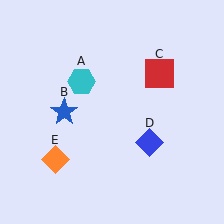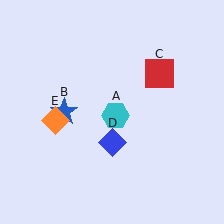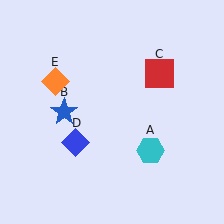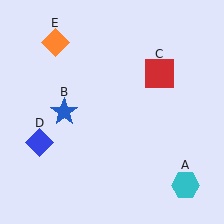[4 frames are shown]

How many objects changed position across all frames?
3 objects changed position: cyan hexagon (object A), blue diamond (object D), orange diamond (object E).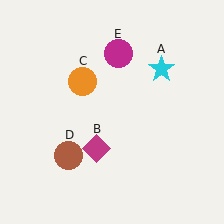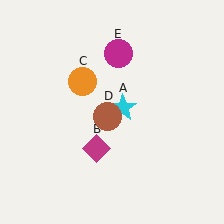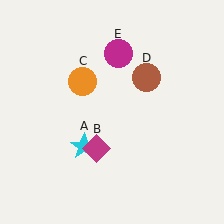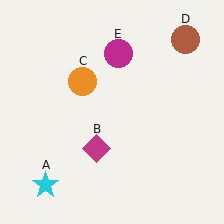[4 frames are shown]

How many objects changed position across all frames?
2 objects changed position: cyan star (object A), brown circle (object D).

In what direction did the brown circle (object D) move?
The brown circle (object D) moved up and to the right.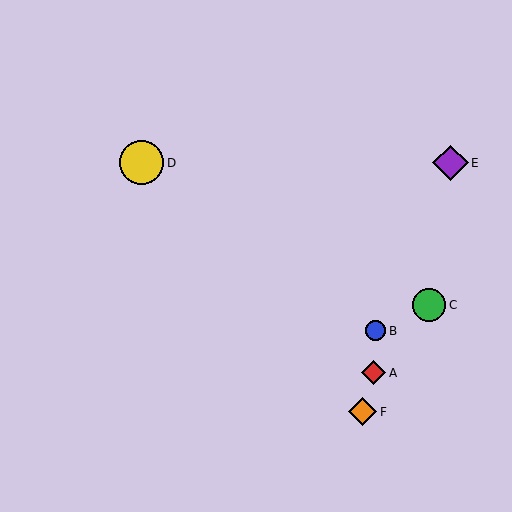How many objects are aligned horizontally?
2 objects (D, E) are aligned horizontally.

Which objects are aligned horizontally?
Objects D, E are aligned horizontally.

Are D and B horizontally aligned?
No, D is at y≈163 and B is at y≈331.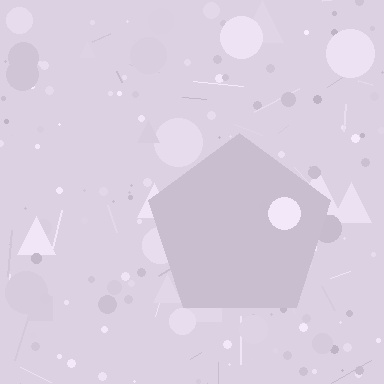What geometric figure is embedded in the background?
A pentagon is embedded in the background.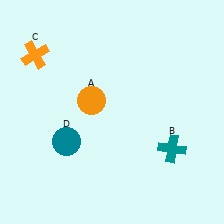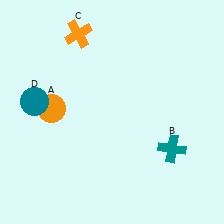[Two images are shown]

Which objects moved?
The objects that moved are: the orange circle (A), the orange cross (C), the teal circle (D).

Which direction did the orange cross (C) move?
The orange cross (C) moved right.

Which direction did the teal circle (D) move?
The teal circle (D) moved up.